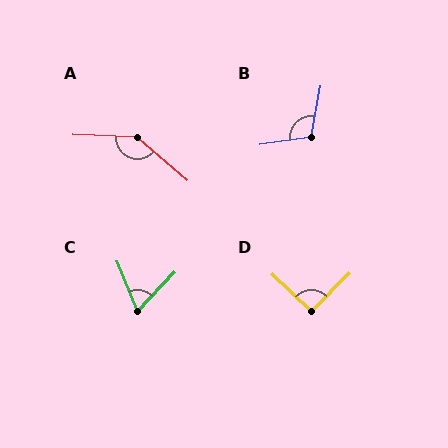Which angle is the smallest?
C, at approximately 66 degrees.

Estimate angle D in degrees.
Approximately 92 degrees.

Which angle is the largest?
A, at approximately 142 degrees.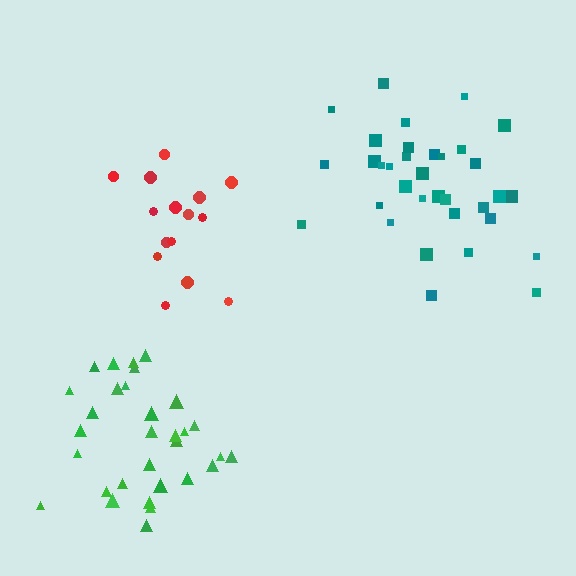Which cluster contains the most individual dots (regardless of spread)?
Teal (34).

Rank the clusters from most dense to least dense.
green, red, teal.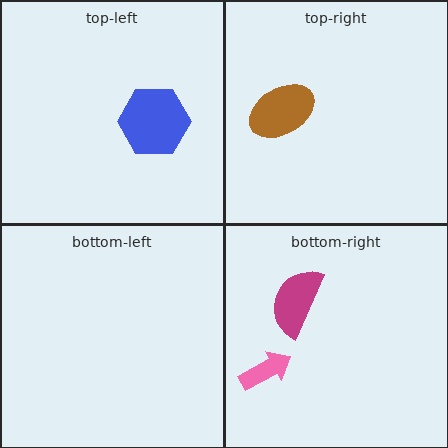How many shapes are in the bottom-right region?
2.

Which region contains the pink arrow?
The bottom-right region.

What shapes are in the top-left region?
The blue hexagon.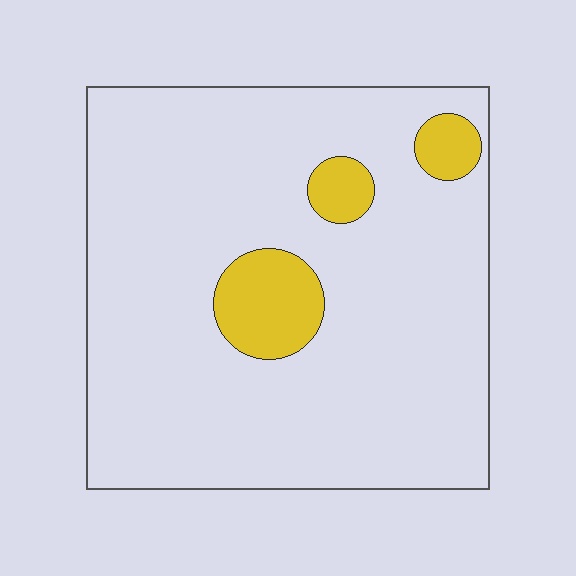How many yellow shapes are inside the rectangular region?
3.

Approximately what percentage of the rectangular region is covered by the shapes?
Approximately 10%.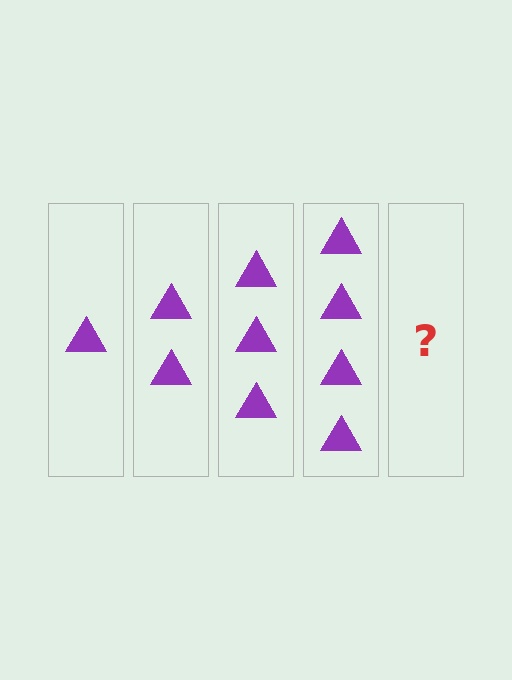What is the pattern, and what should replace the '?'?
The pattern is that each step adds one more triangle. The '?' should be 5 triangles.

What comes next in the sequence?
The next element should be 5 triangles.